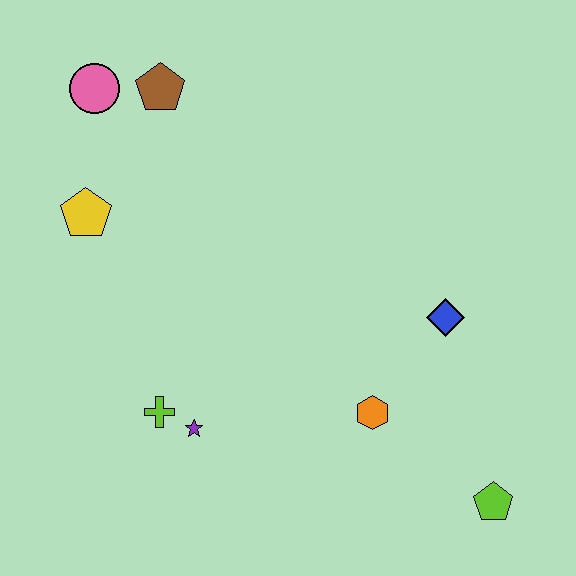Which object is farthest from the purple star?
The pink circle is farthest from the purple star.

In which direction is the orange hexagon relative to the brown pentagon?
The orange hexagon is below the brown pentagon.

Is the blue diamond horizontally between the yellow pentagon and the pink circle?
No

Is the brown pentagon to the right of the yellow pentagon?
Yes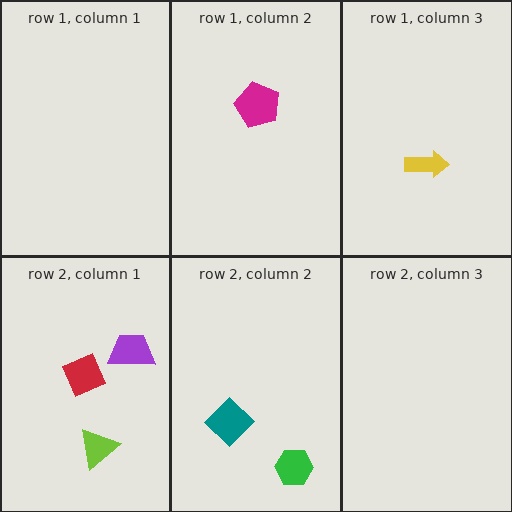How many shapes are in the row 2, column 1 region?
3.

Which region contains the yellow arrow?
The row 1, column 3 region.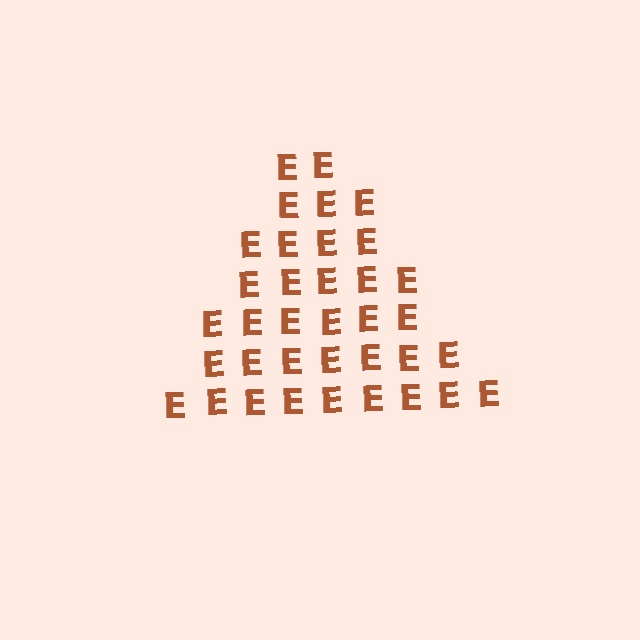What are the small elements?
The small elements are letter E's.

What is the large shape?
The large shape is a triangle.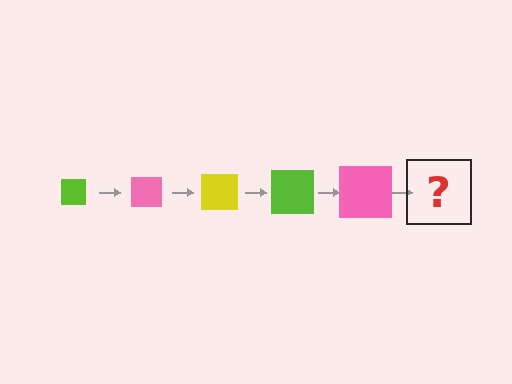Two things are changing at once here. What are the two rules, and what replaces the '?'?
The two rules are that the square grows larger each step and the color cycles through lime, pink, and yellow. The '?' should be a yellow square, larger than the previous one.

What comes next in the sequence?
The next element should be a yellow square, larger than the previous one.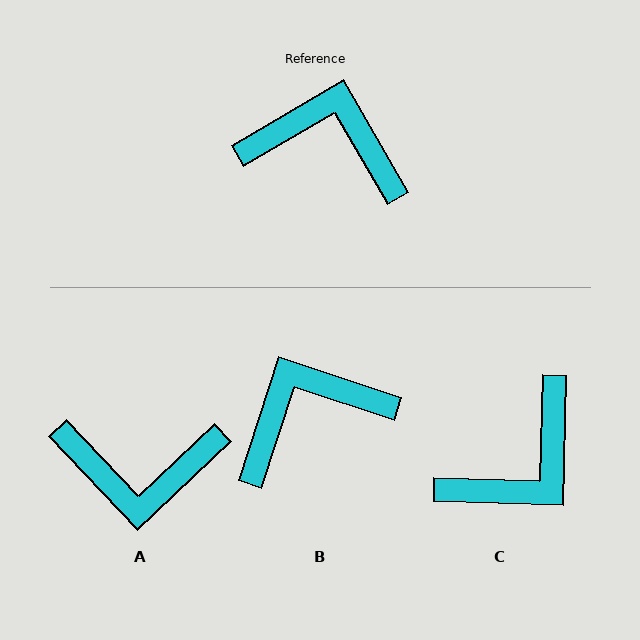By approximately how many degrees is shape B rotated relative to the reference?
Approximately 42 degrees counter-clockwise.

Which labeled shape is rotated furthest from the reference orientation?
A, about 167 degrees away.